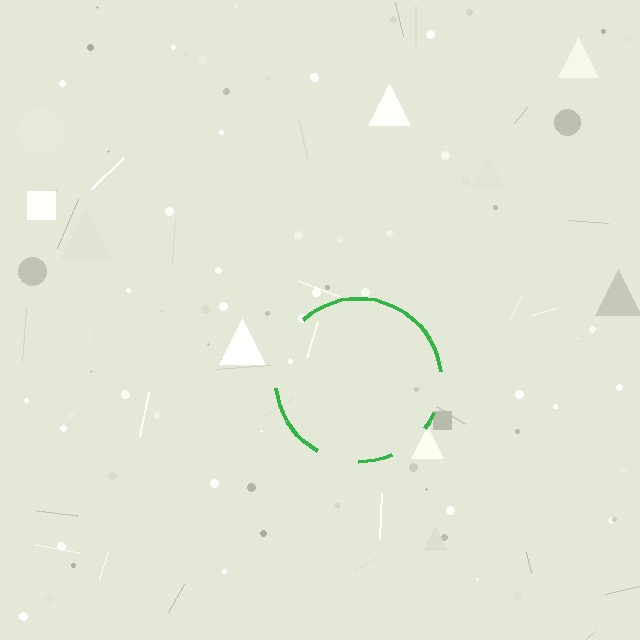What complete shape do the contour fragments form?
The contour fragments form a circle.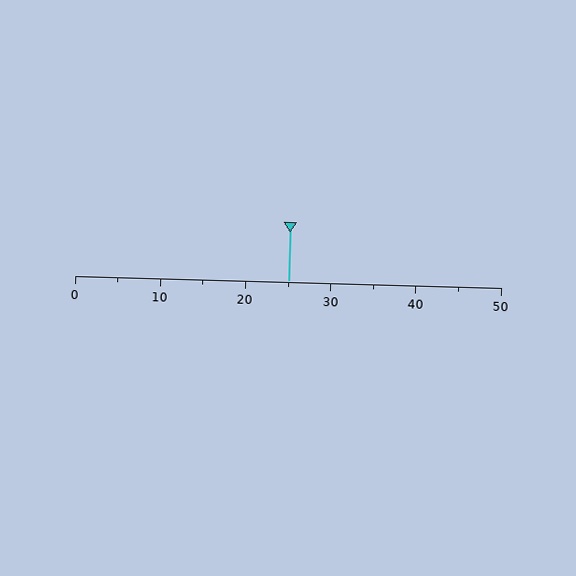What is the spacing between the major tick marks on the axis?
The major ticks are spaced 10 apart.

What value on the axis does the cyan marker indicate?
The marker indicates approximately 25.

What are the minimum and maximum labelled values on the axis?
The axis runs from 0 to 50.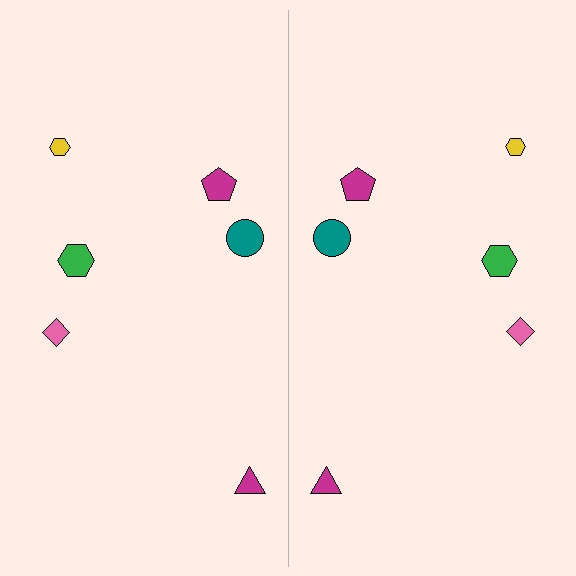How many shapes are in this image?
There are 12 shapes in this image.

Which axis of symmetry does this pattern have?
The pattern has a vertical axis of symmetry running through the center of the image.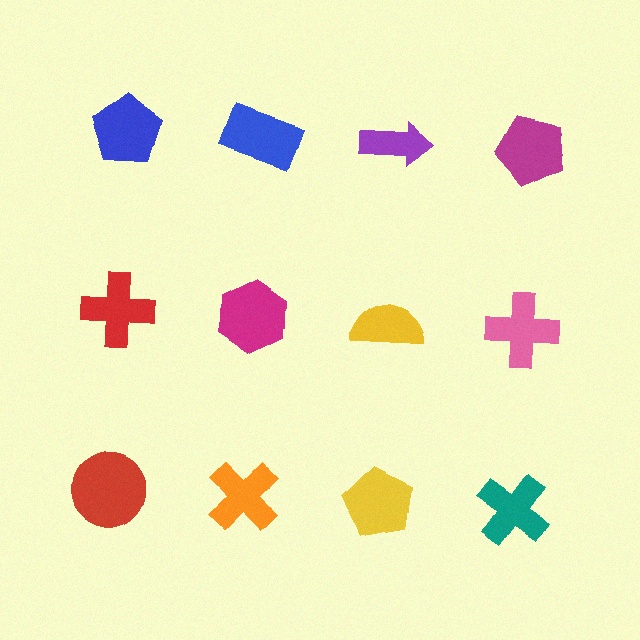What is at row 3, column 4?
A teal cross.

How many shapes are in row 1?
4 shapes.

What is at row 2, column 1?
A red cross.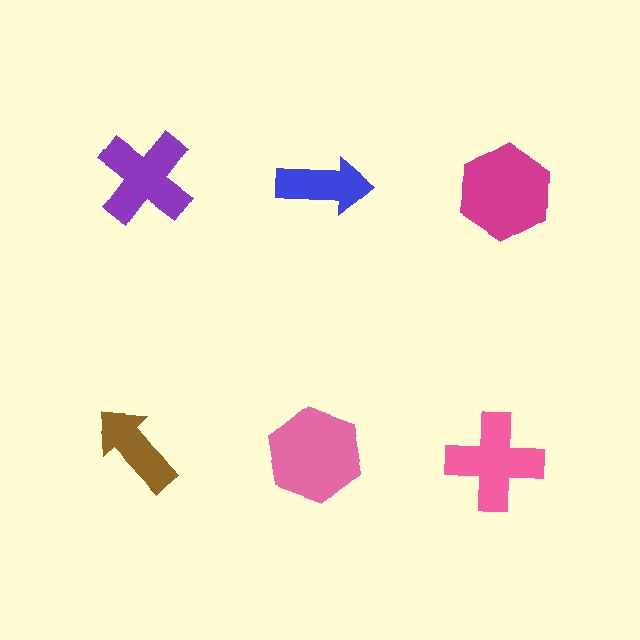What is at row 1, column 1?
A purple cross.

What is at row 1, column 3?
A magenta hexagon.